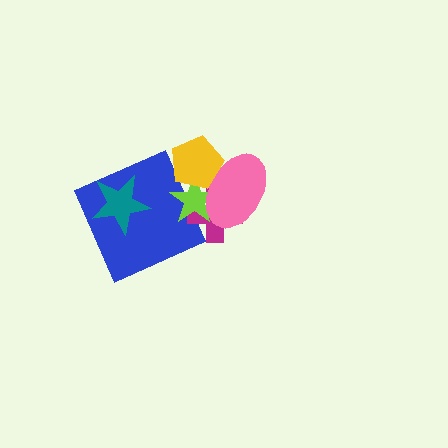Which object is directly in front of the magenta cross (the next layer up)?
The lime star is directly in front of the magenta cross.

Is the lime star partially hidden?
Yes, it is partially covered by another shape.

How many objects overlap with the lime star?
4 objects overlap with the lime star.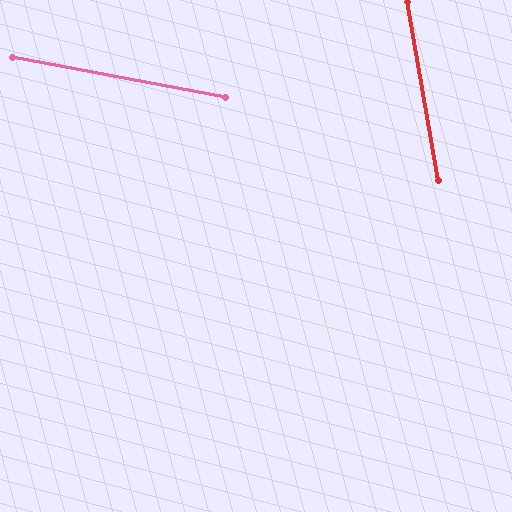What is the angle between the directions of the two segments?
Approximately 70 degrees.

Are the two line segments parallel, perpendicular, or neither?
Neither parallel nor perpendicular — they differ by about 70°.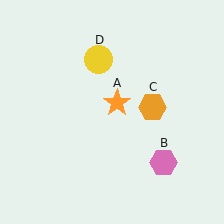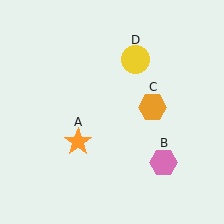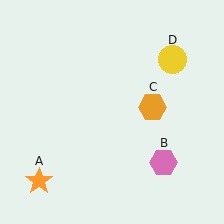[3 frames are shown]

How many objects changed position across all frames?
2 objects changed position: orange star (object A), yellow circle (object D).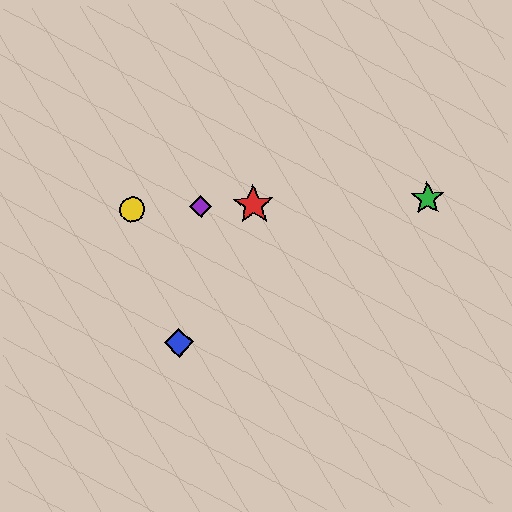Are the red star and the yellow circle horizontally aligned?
Yes, both are at y≈205.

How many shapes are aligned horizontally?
4 shapes (the red star, the green star, the yellow circle, the purple diamond) are aligned horizontally.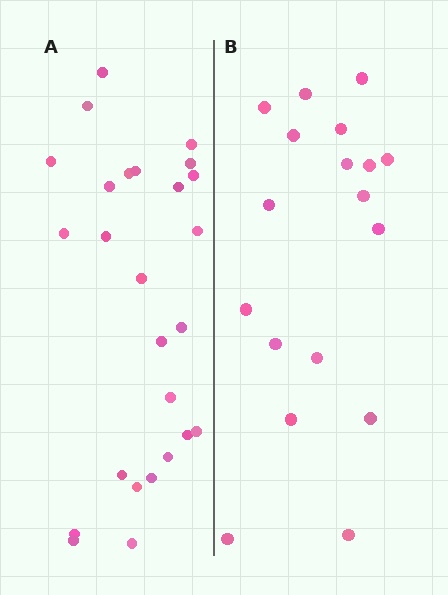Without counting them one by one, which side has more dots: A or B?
Region A (the left region) has more dots.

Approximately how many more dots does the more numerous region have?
Region A has roughly 8 or so more dots than region B.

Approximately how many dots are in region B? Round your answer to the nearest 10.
About 20 dots. (The exact count is 18, which rounds to 20.)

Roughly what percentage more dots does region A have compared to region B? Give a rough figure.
About 45% more.